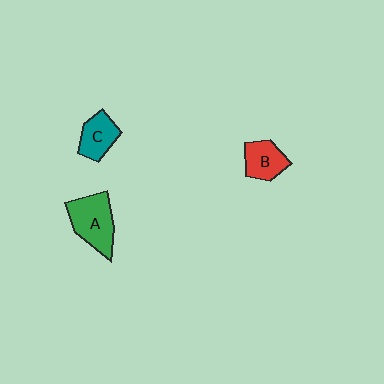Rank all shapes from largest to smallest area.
From largest to smallest: A (green), B (red), C (teal).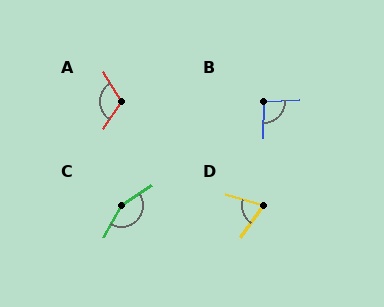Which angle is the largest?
C, at approximately 152 degrees.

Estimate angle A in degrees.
Approximately 116 degrees.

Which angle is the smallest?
D, at approximately 71 degrees.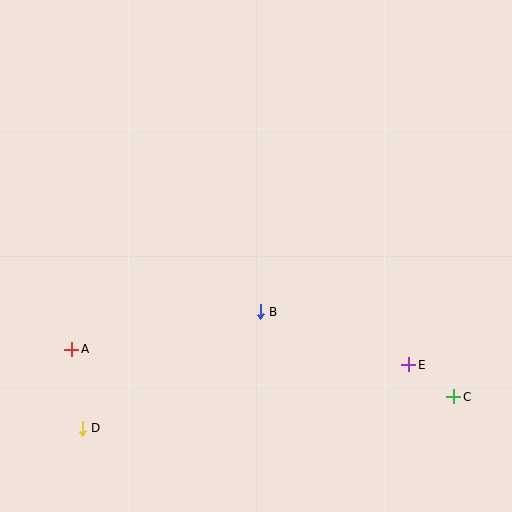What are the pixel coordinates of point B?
Point B is at (260, 312).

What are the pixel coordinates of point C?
Point C is at (454, 397).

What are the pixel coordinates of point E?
Point E is at (409, 365).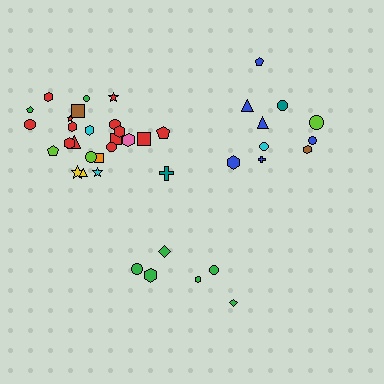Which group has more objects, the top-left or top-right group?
The top-left group.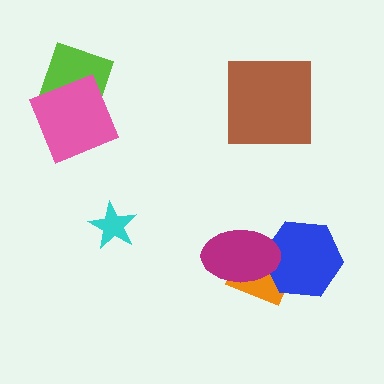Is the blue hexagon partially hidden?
Yes, it is partially covered by another shape.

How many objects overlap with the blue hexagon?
2 objects overlap with the blue hexagon.